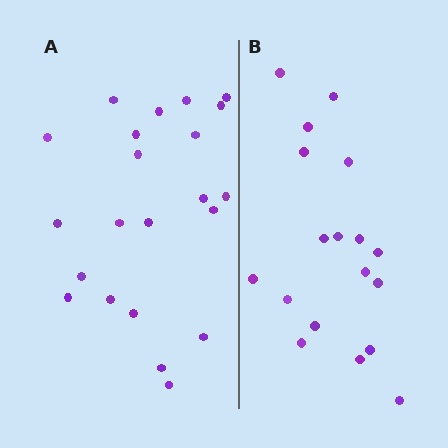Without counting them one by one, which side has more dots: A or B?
Region A (the left region) has more dots.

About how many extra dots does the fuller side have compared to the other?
Region A has about 4 more dots than region B.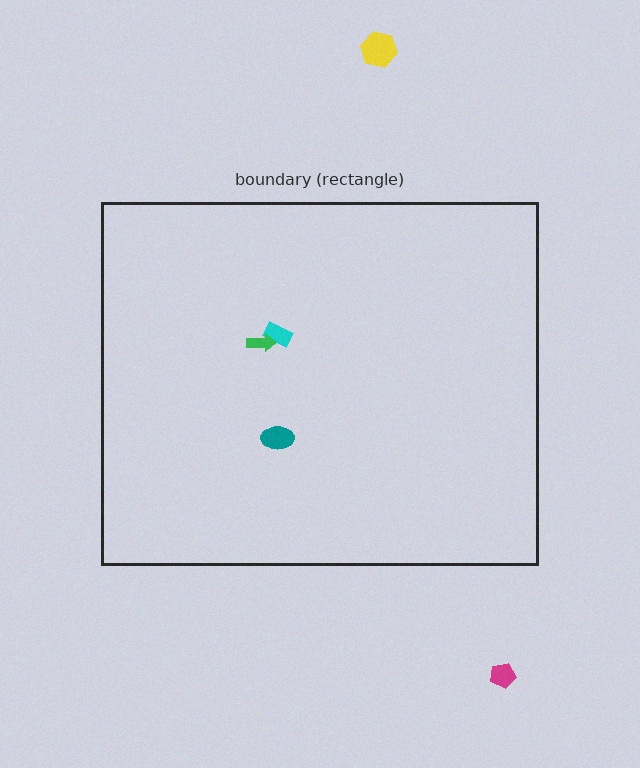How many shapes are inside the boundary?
3 inside, 2 outside.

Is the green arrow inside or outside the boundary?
Inside.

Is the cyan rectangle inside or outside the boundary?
Inside.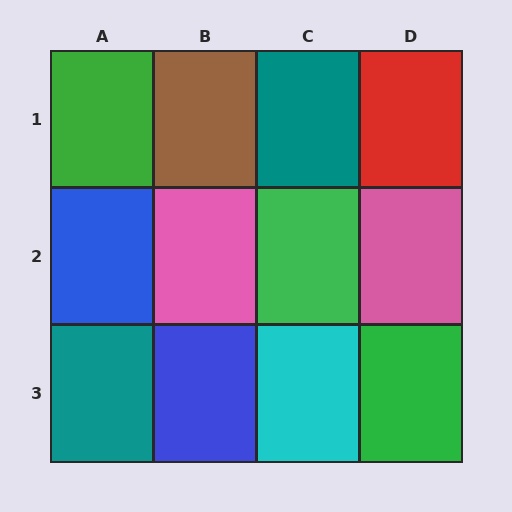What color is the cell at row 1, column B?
Brown.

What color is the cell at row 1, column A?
Green.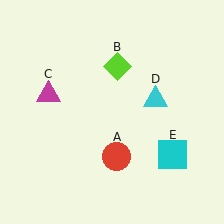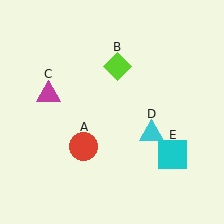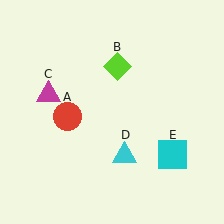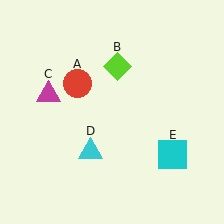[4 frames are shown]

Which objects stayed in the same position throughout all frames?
Lime diamond (object B) and magenta triangle (object C) and cyan square (object E) remained stationary.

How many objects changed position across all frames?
2 objects changed position: red circle (object A), cyan triangle (object D).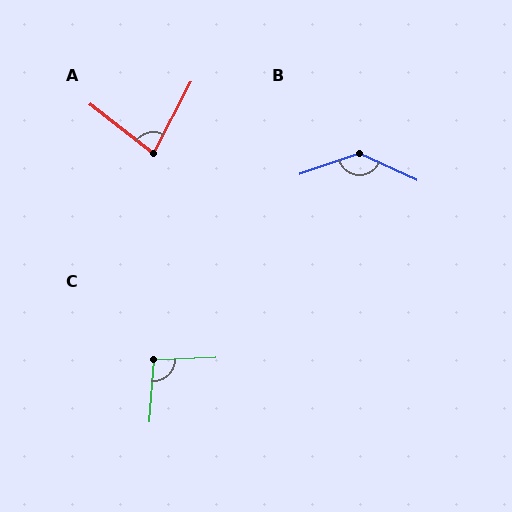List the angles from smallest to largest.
A (80°), C (96°), B (136°).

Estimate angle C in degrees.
Approximately 96 degrees.